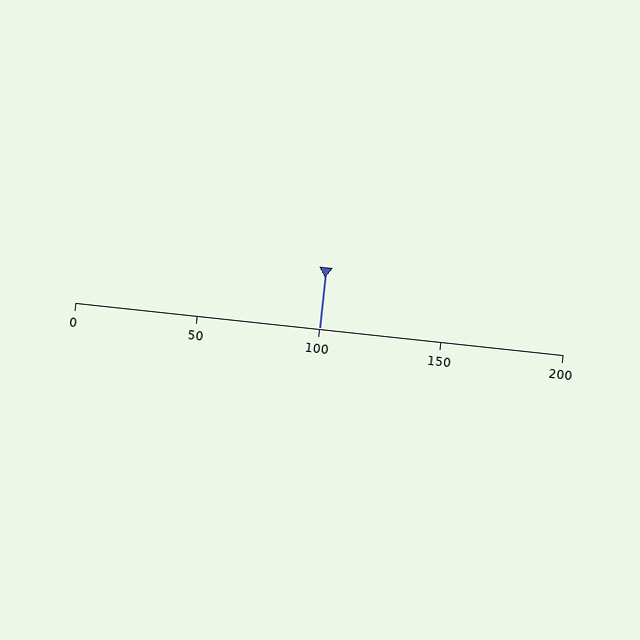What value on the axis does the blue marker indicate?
The marker indicates approximately 100.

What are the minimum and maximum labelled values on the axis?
The axis runs from 0 to 200.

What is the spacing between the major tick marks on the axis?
The major ticks are spaced 50 apart.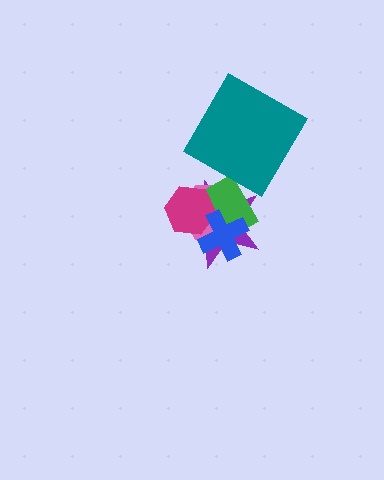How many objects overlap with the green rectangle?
4 objects overlap with the green rectangle.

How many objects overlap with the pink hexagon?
4 objects overlap with the pink hexagon.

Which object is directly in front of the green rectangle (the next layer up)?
The magenta hexagon is directly in front of the green rectangle.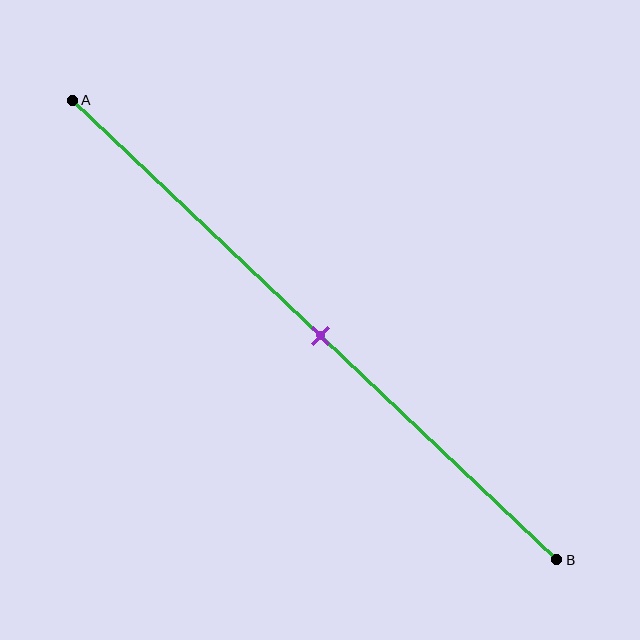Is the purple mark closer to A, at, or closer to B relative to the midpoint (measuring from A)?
The purple mark is approximately at the midpoint of segment AB.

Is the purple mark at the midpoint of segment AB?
Yes, the mark is approximately at the midpoint.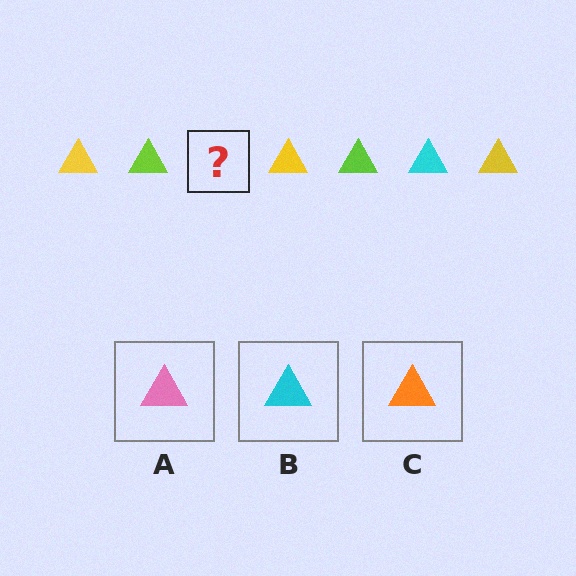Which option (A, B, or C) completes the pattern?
B.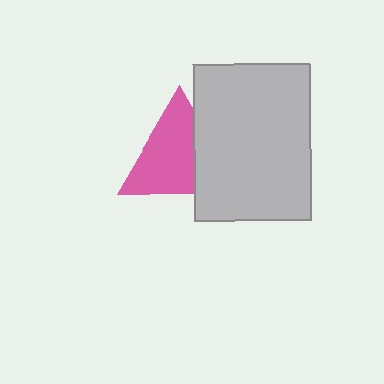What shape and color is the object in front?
The object in front is a light gray rectangle.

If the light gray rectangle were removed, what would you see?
You would see the complete pink triangle.